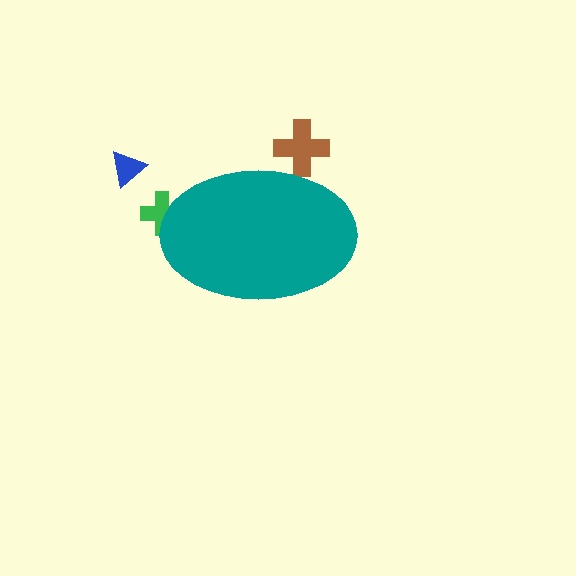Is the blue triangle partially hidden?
No, the blue triangle is fully visible.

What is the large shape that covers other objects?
A teal ellipse.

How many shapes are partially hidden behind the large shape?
2 shapes are partially hidden.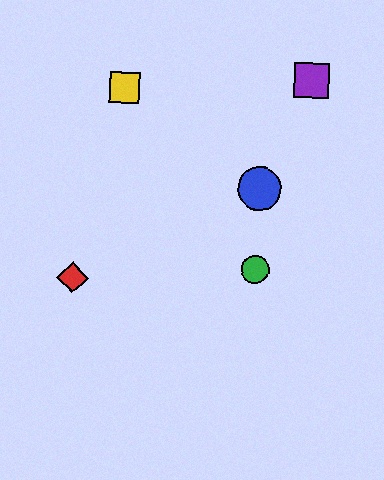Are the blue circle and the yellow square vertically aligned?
No, the blue circle is at x≈259 and the yellow square is at x≈125.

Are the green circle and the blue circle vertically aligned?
Yes, both are at x≈256.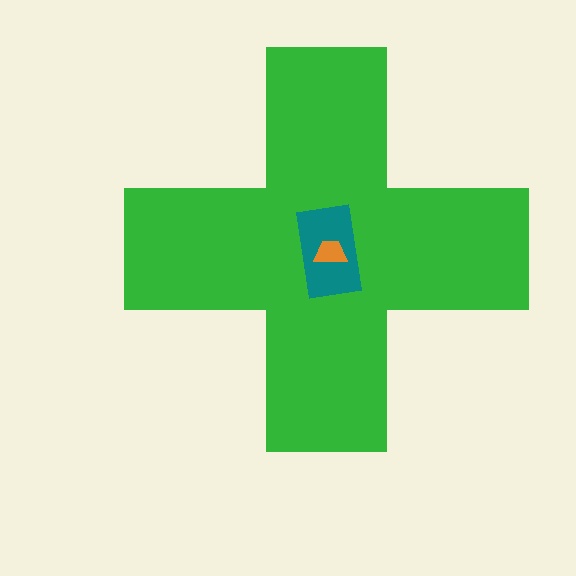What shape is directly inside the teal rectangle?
The orange trapezoid.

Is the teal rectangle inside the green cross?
Yes.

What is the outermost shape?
The green cross.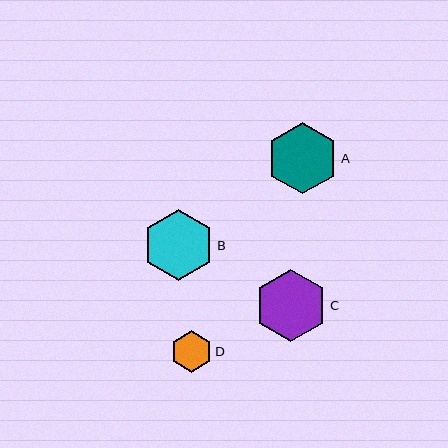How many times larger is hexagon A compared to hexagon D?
Hexagon A is approximately 1.7 times the size of hexagon D.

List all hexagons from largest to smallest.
From largest to smallest: C, B, A, D.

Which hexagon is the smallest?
Hexagon D is the smallest with a size of approximately 41 pixels.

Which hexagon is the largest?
Hexagon C is the largest with a size of approximately 72 pixels.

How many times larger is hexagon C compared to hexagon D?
Hexagon C is approximately 1.7 times the size of hexagon D.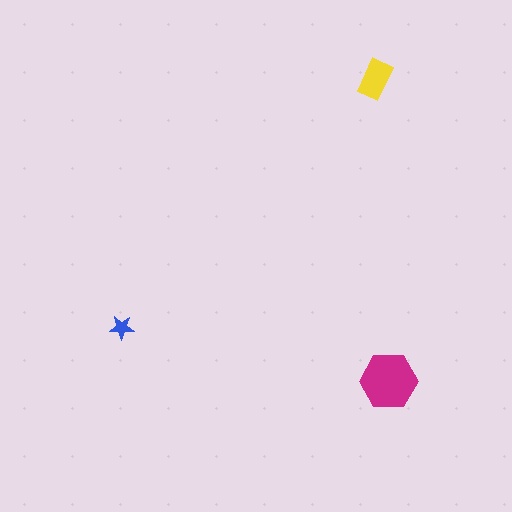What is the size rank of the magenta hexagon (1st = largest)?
1st.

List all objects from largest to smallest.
The magenta hexagon, the yellow rectangle, the blue star.